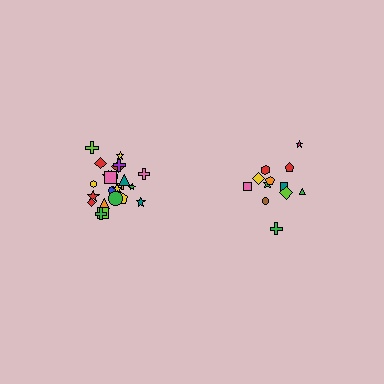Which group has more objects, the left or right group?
The left group.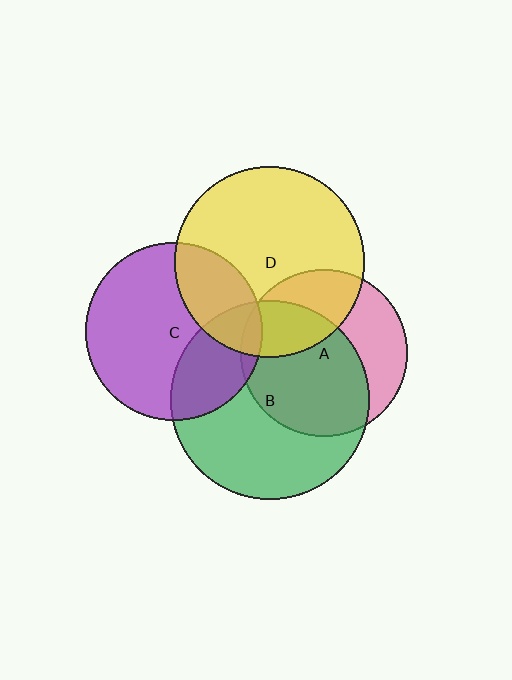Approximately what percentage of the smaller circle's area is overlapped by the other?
Approximately 5%.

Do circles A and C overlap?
Yes.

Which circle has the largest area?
Circle B (green).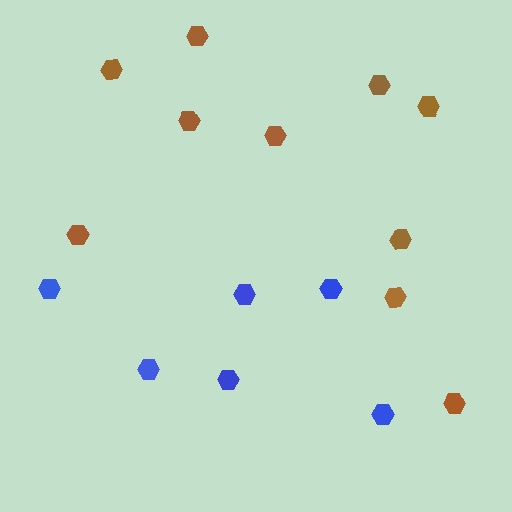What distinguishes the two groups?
There are 2 groups: one group of blue hexagons (6) and one group of brown hexagons (10).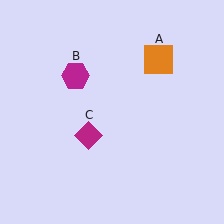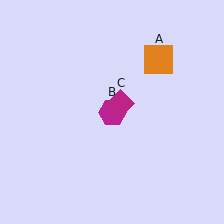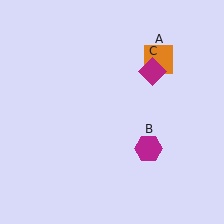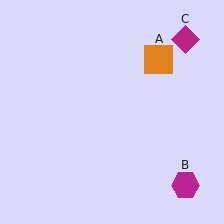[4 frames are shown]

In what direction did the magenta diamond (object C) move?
The magenta diamond (object C) moved up and to the right.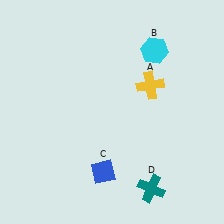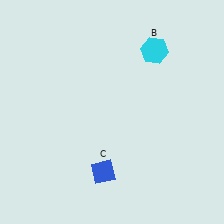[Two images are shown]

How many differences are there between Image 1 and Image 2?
There are 2 differences between the two images.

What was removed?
The yellow cross (A), the teal cross (D) were removed in Image 2.